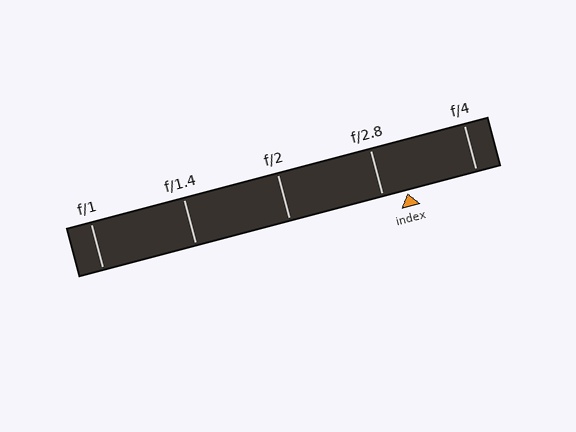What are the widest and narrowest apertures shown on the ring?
The widest aperture shown is f/1 and the narrowest is f/4.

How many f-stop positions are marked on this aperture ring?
There are 5 f-stop positions marked.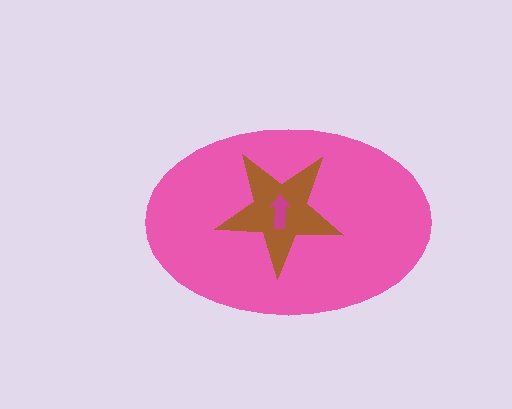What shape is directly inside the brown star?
The magenta arrow.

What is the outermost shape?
The pink ellipse.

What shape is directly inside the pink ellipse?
The brown star.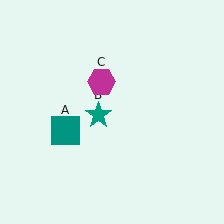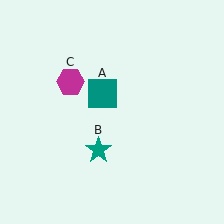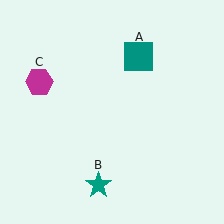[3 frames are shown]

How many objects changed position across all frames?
3 objects changed position: teal square (object A), teal star (object B), magenta hexagon (object C).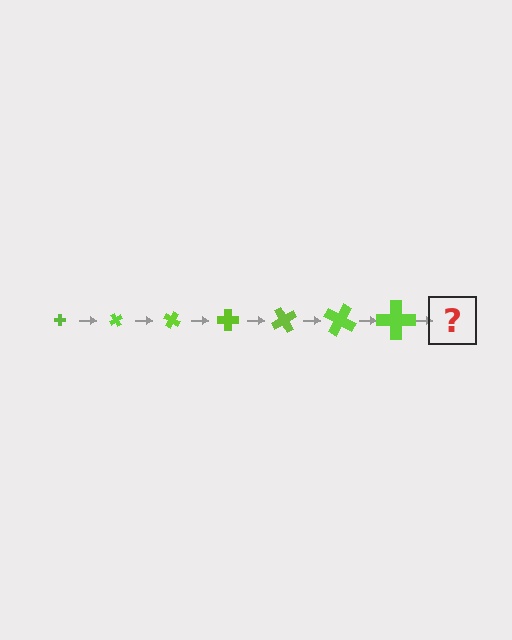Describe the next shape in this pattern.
It should be a cross, larger than the previous one and rotated 420 degrees from the start.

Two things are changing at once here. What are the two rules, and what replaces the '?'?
The two rules are that the cross grows larger each step and it rotates 60 degrees each step. The '?' should be a cross, larger than the previous one and rotated 420 degrees from the start.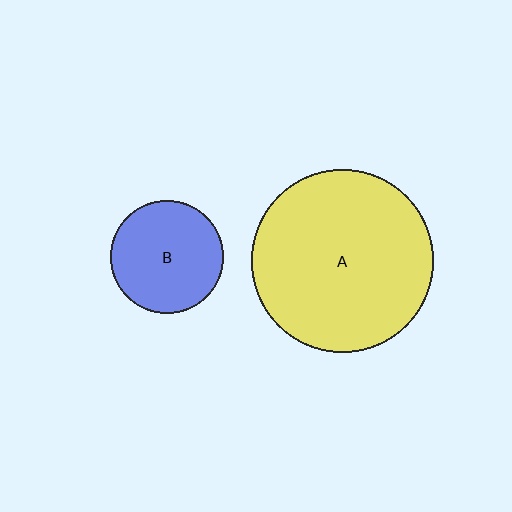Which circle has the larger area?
Circle A (yellow).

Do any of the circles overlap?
No, none of the circles overlap.